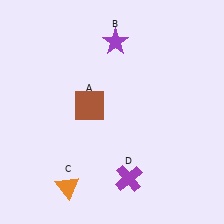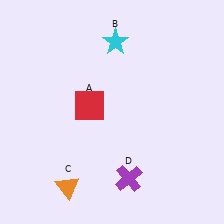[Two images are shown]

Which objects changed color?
A changed from brown to red. B changed from purple to cyan.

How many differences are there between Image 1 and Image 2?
There are 2 differences between the two images.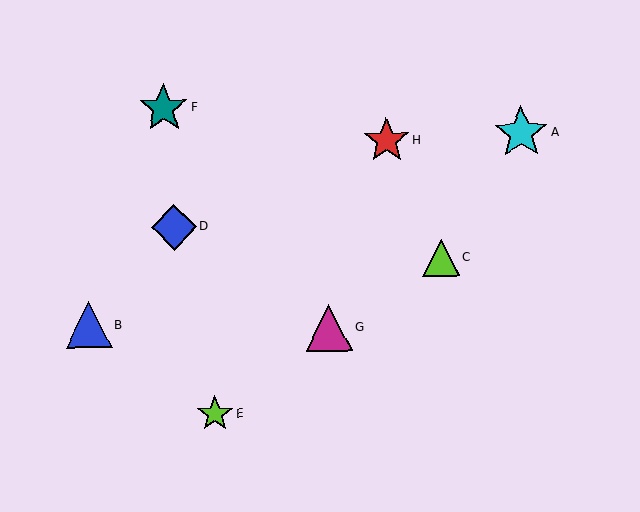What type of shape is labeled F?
Shape F is a teal star.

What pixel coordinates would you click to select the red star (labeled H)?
Click at (386, 140) to select the red star H.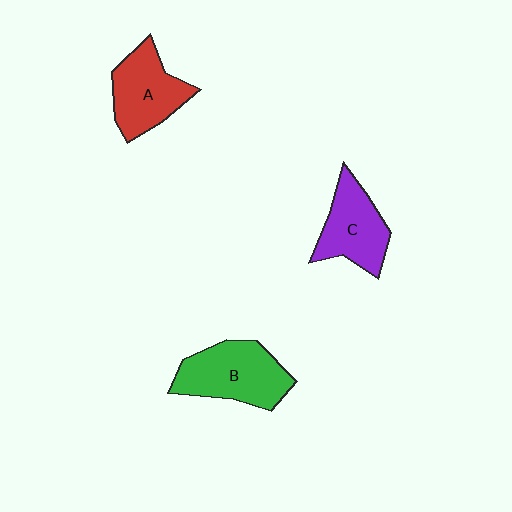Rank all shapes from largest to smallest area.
From largest to smallest: B (green), A (red), C (purple).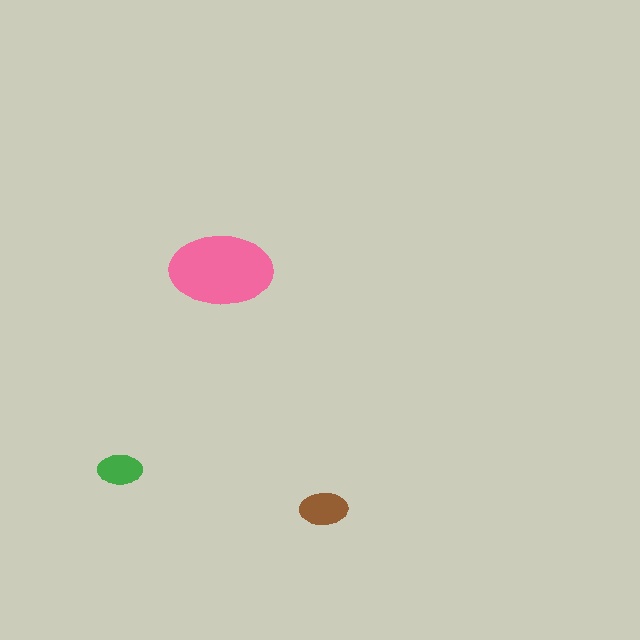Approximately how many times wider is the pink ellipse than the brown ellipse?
About 2 times wider.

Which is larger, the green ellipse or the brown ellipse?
The brown one.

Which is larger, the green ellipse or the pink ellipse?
The pink one.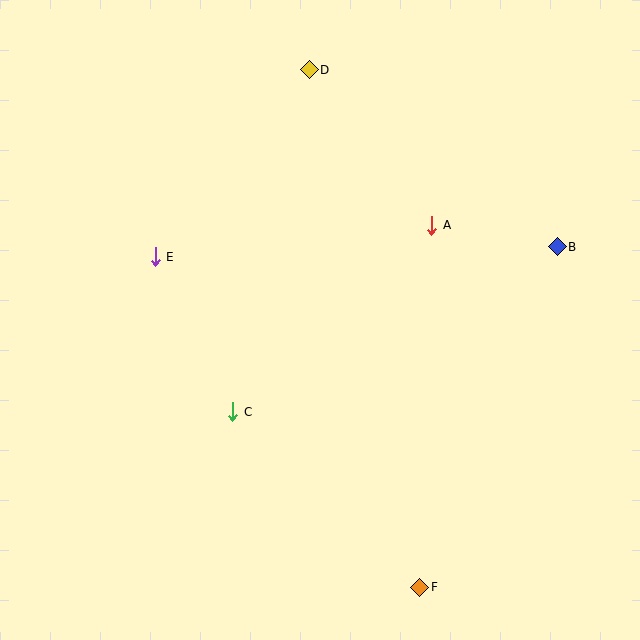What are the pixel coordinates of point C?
Point C is at (233, 412).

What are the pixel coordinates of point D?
Point D is at (309, 70).